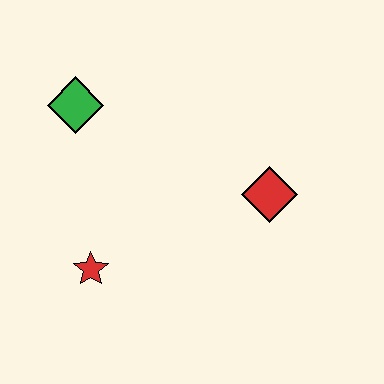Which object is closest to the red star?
The green diamond is closest to the red star.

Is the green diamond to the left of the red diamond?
Yes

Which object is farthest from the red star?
The red diamond is farthest from the red star.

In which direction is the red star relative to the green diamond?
The red star is below the green diamond.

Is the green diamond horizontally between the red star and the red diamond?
No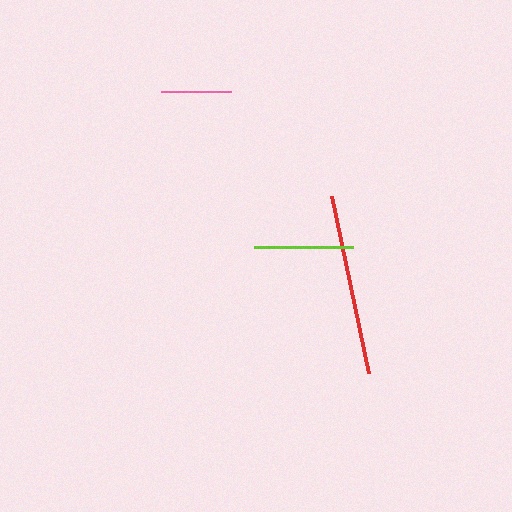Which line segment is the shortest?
The pink line is the shortest at approximately 70 pixels.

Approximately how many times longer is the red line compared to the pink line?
The red line is approximately 2.6 times the length of the pink line.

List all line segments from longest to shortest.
From longest to shortest: red, lime, pink.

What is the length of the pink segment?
The pink segment is approximately 70 pixels long.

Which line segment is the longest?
The red line is the longest at approximately 180 pixels.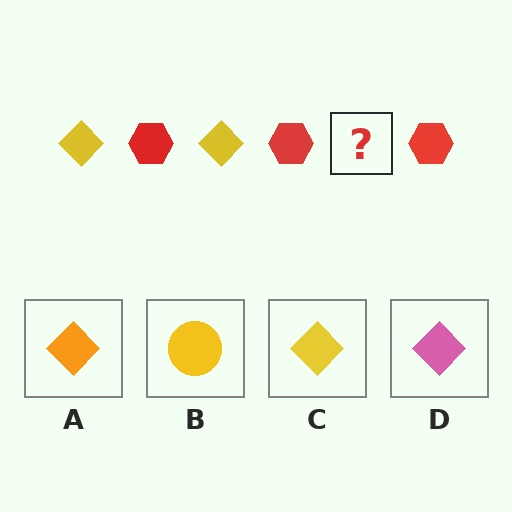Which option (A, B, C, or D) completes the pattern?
C.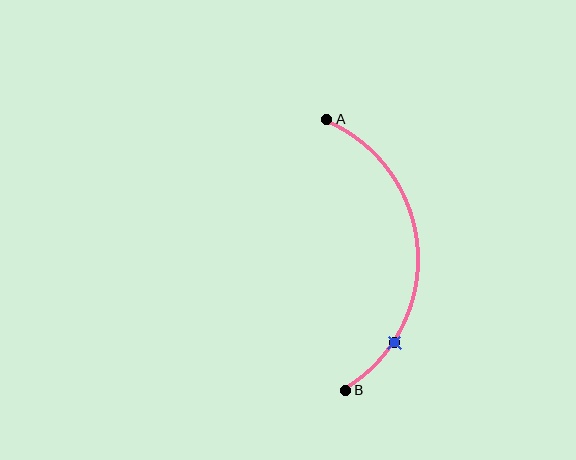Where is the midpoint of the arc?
The arc midpoint is the point on the curve farthest from the straight line joining A and B. It sits to the right of that line.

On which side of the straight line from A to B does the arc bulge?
The arc bulges to the right of the straight line connecting A and B.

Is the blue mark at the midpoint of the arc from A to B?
No. The blue mark lies on the arc but is closer to endpoint B. The arc midpoint would be at the point on the curve equidistant along the arc from both A and B.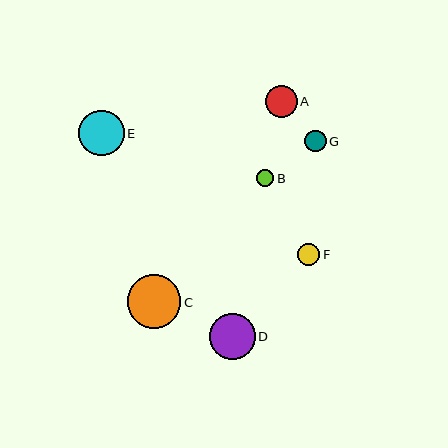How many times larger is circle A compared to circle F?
Circle A is approximately 1.4 times the size of circle F.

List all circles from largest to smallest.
From largest to smallest: C, D, E, A, F, G, B.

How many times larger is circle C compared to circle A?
Circle C is approximately 1.7 times the size of circle A.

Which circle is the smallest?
Circle B is the smallest with a size of approximately 17 pixels.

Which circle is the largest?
Circle C is the largest with a size of approximately 54 pixels.